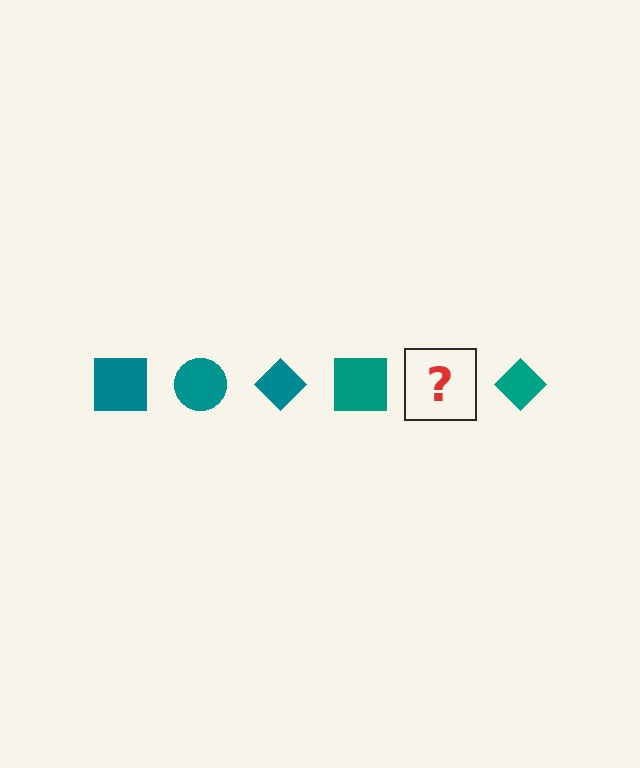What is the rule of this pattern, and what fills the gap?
The rule is that the pattern cycles through square, circle, diamond shapes in teal. The gap should be filled with a teal circle.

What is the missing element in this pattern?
The missing element is a teal circle.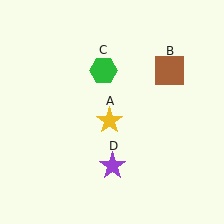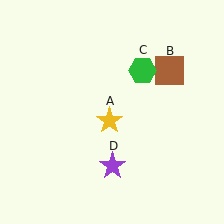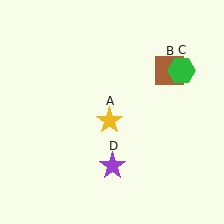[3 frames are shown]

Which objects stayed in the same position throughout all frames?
Yellow star (object A) and brown square (object B) and purple star (object D) remained stationary.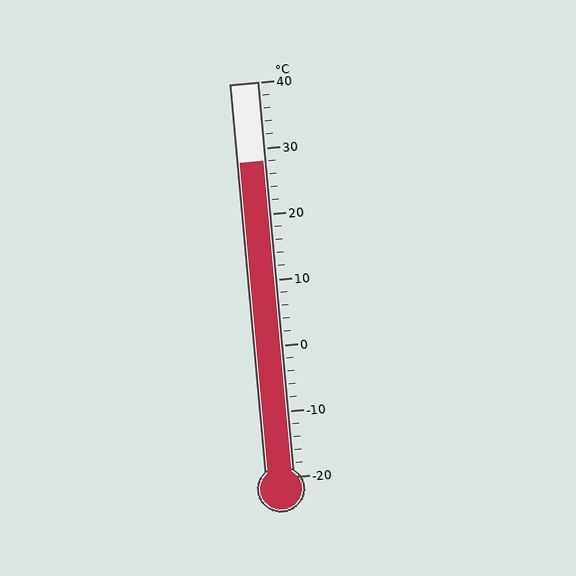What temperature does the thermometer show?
The thermometer shows approximately 28°C.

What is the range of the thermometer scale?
The thermometer scale ranges from -20°C to 40°C.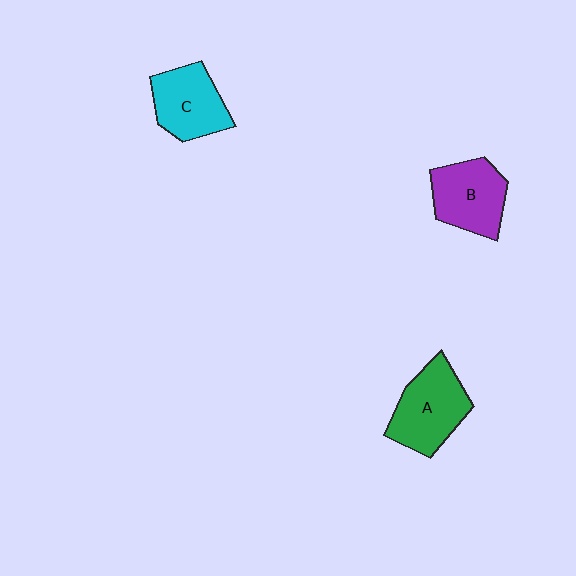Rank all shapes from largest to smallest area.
From largest to smallest: A (green), B (purple), C (cyan).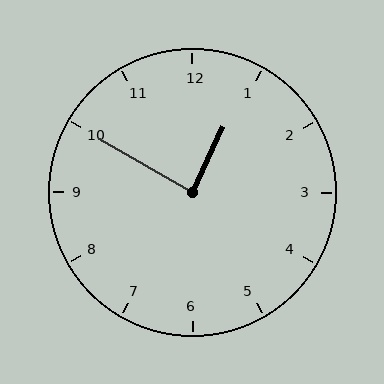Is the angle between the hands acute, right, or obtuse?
It is right.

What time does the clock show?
12:50.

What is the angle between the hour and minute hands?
Approximately 85 degrees.